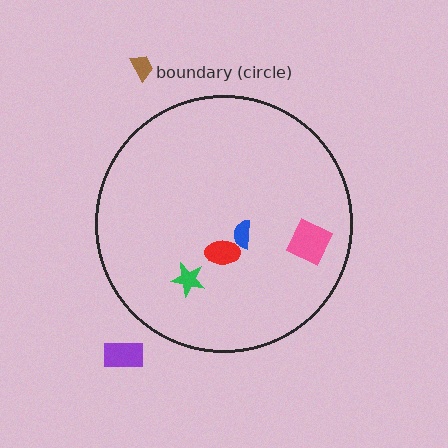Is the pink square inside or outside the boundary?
Inside.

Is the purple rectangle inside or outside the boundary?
Outside.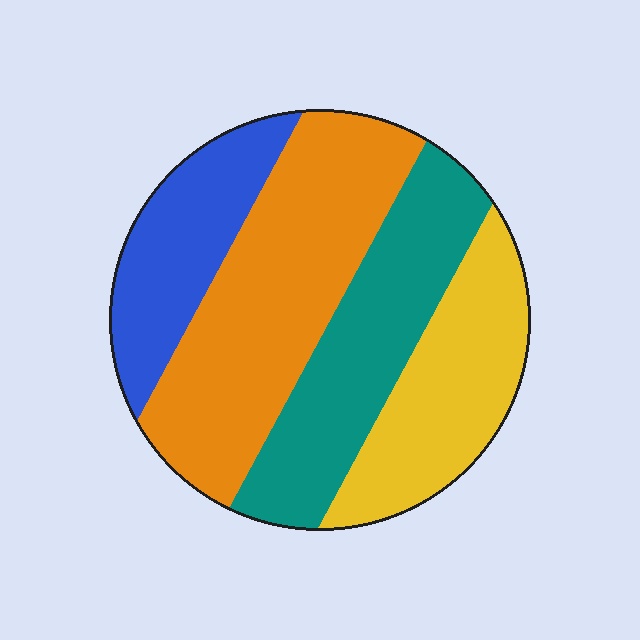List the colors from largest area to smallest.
From largest to smallest: orange, teal, yellow, blue.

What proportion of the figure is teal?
Teal covers roughly 25% of the figure.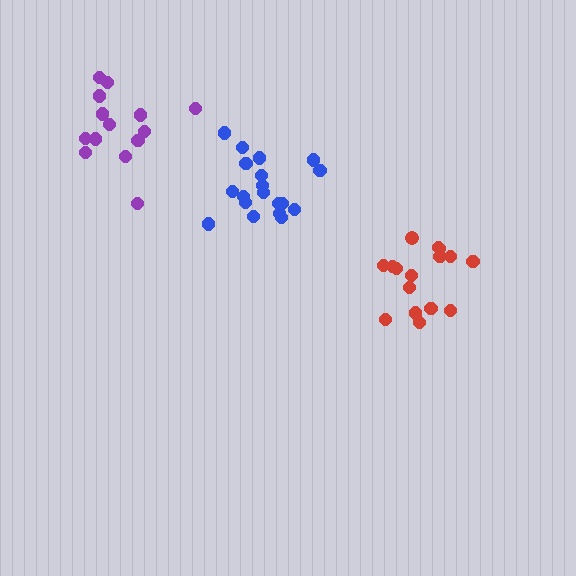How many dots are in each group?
Group 1: 19 dots, Group 2: 14 dots, Group 3: 16 dots (49 total).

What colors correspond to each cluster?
The clusters are colored: blue, purple, red.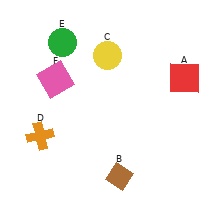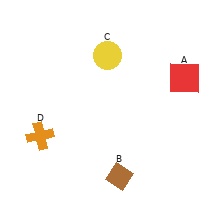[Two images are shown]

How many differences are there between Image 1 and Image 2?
There are 2 differences between the two images.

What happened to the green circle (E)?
The green circle (E) was removed in Image 2. It was in the top-left area of Image 1.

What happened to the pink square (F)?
The pink square (F) was removed in Image 2. It was in the top-left area of Image 1.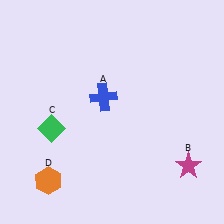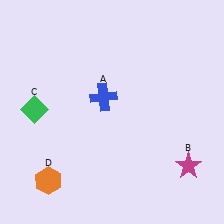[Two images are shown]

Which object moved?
The green diamond (C) moved up.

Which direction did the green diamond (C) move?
The green diamond (C) moved up.